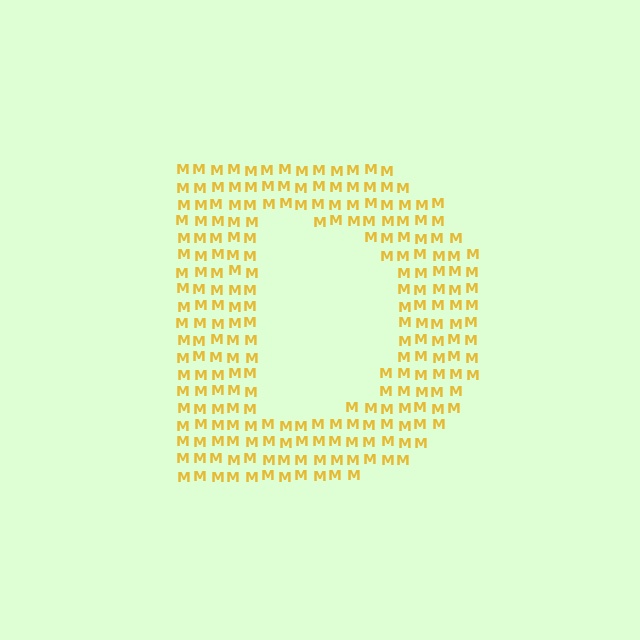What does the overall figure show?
The overall figure shows the letter D.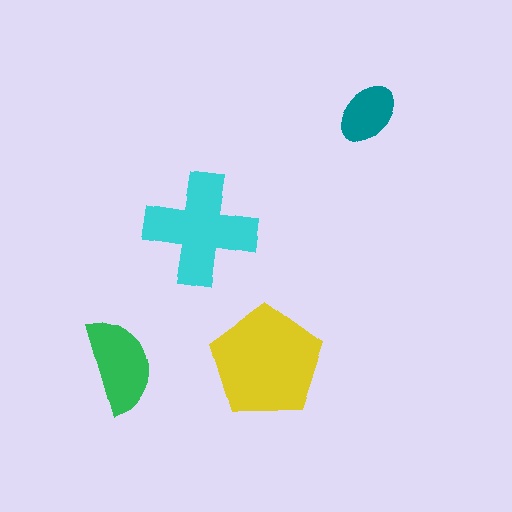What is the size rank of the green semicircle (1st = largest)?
3rd.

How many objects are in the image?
There are 4 objects in the image.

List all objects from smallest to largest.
The teal ellipse, the green semicircle, the cyan cross, the yellow pentagon.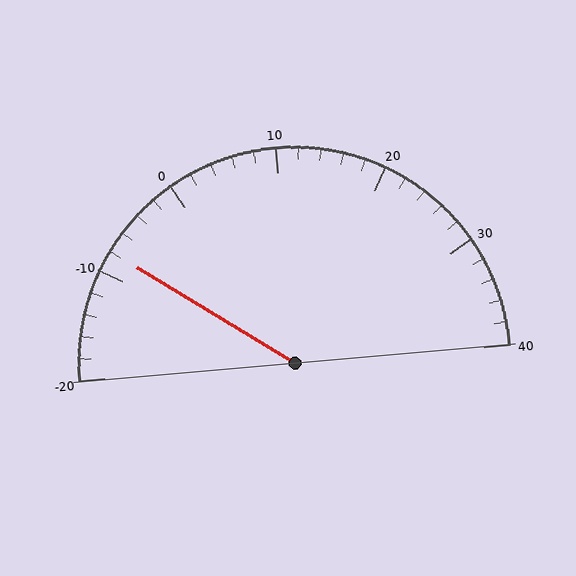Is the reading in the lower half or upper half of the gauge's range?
The reading is in the lower half of the range (-20 to 40).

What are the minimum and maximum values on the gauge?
The gauge ranges from -20 to 40.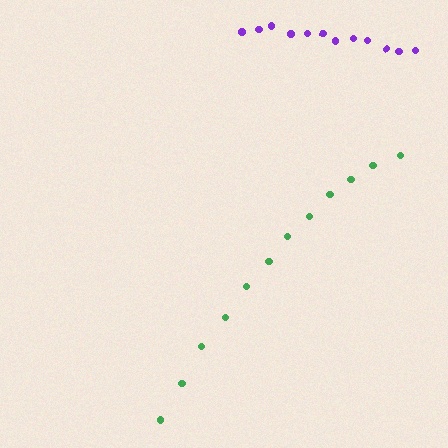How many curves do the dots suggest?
There are 2 distinct paths.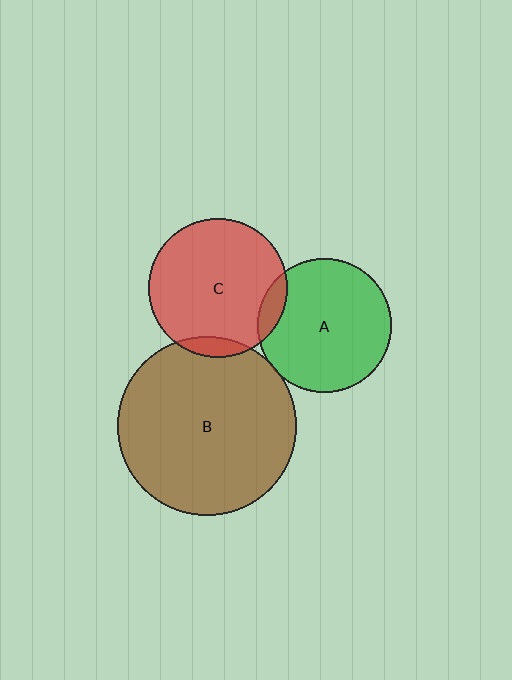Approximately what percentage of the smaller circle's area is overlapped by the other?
Approximately 10%.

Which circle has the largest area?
Circle B (brown).